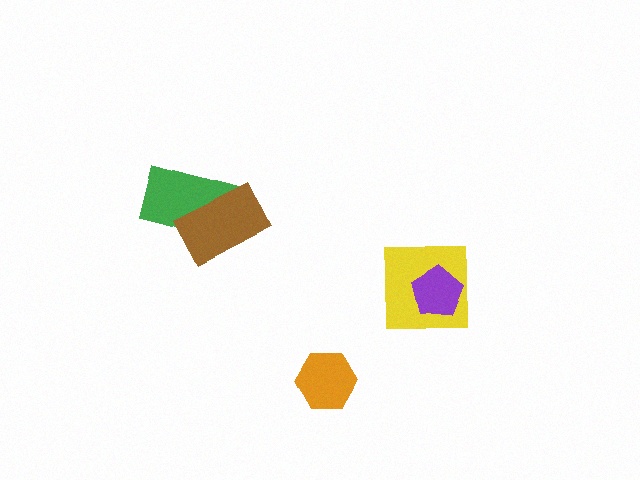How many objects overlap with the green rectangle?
1 object overlaps with the green rectangle.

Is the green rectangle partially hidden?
Yes, it is partially covered by another shape.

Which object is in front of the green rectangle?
The brown rectangle is in front of the green rectangle.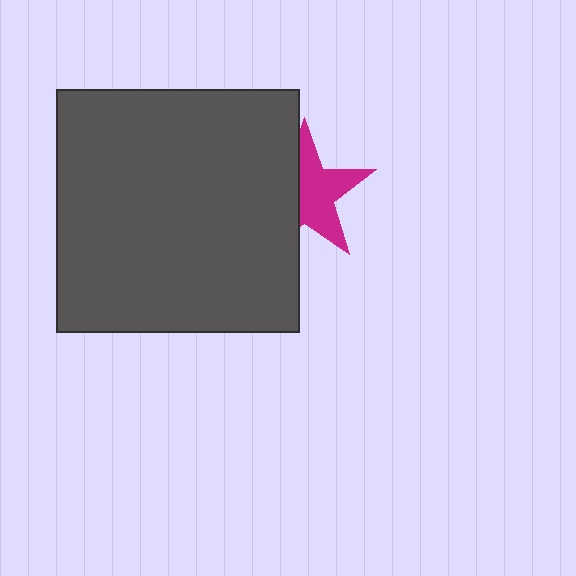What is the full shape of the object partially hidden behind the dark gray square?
The partially hidden object is a magenta star.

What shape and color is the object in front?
The object in front is a dark gray square.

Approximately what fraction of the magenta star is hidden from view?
Roughly 42% of the magenta star is hidden behind the dark gray square.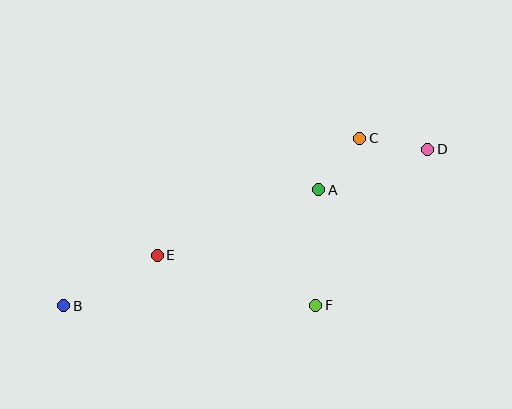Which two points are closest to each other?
Points A and C are closest to each other.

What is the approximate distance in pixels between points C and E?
The distance between C and E is approximately 234 pixels.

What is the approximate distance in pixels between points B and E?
The distance between B and E is approximately 106 pixels.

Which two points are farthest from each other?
Points B and D are farthest from each other.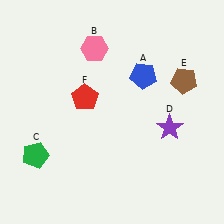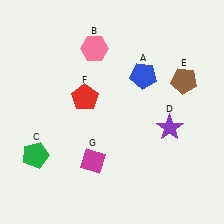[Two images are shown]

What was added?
A magenta diamond (G) was added in Image 2.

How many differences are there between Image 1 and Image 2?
There is 1 difference between the two images.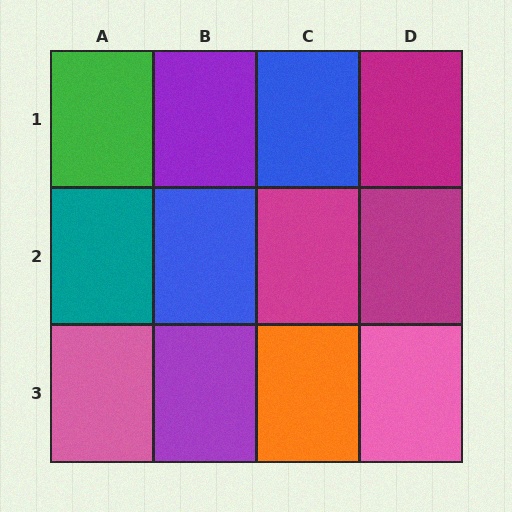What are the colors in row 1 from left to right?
Green, purple, blue, magenta.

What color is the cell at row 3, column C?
Orange.